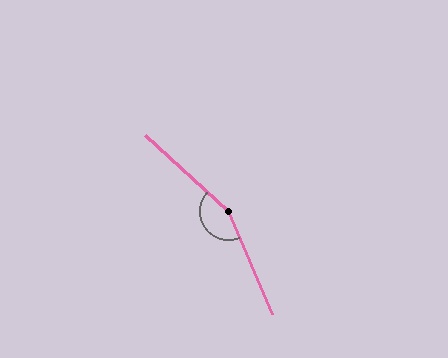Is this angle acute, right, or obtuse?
It is obtuse.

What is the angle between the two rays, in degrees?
Approximately 156 degrees.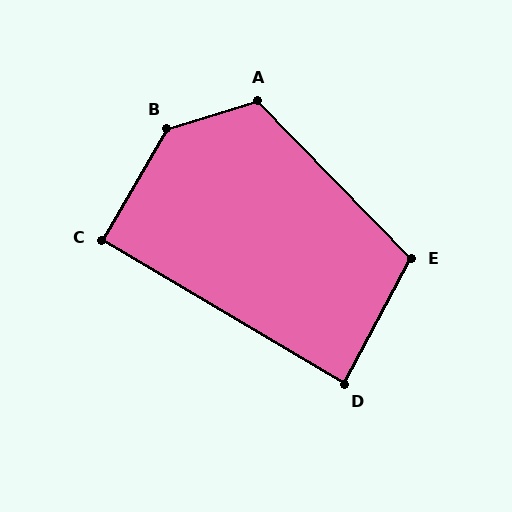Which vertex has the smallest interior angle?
D, at approximately 88 degrees.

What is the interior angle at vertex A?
Approximately 117 degrees (obtuse).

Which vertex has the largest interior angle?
B, at approximately 138 degrees.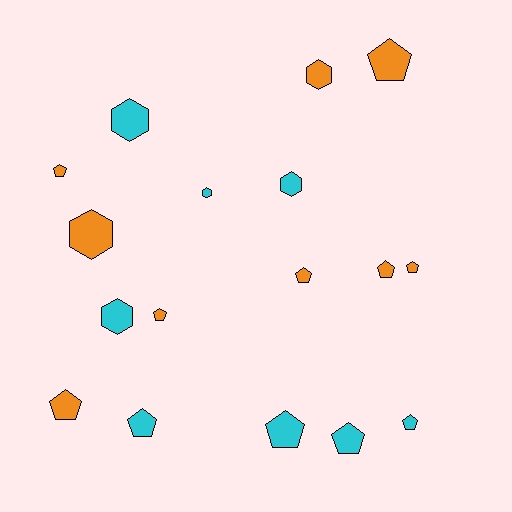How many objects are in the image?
There are 17 objects.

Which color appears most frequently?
Orange, with 9 objects.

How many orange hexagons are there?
There are 2 orange hexagons.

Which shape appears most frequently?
Pentagon, with 11 objects.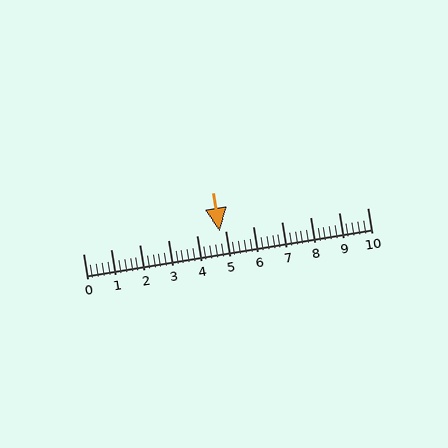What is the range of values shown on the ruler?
The ruler shows values from 0 to 10.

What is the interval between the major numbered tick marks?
The major tick marks are spaced 1 units apart.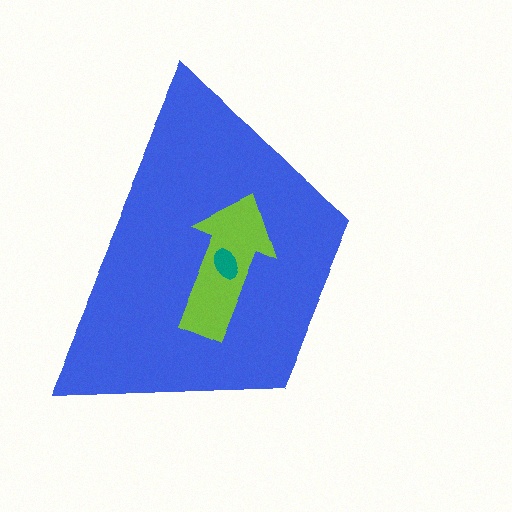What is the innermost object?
The teal ellipse.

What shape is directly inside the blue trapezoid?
The lime arrow.